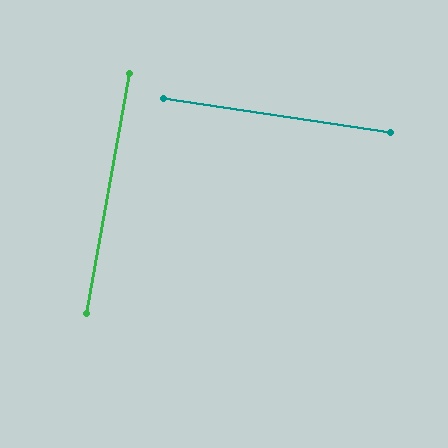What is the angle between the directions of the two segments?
Approximately 88 degrees.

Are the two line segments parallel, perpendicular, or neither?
Perpendicular — they meet at approximately 88°.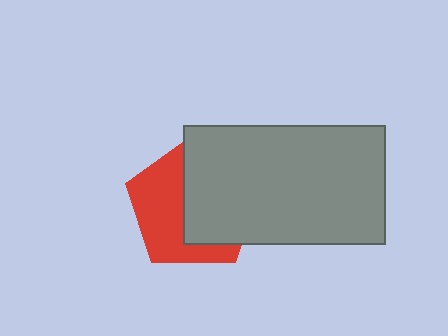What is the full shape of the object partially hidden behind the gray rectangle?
The partially hidden object is a red pentagon.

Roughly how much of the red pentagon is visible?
About half of it is visible (roughly 48%).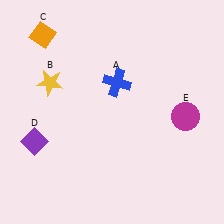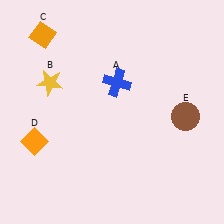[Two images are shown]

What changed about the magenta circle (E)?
In Image 1, E is magenta. In Image 2, it changed to brown.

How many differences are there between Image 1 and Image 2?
There are 2 differences between the two images.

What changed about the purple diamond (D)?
In Image 1, D is purple. In Image 2, it changed to orange.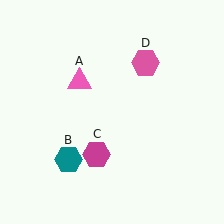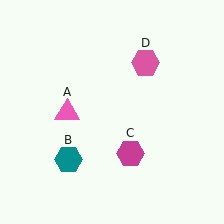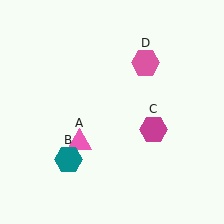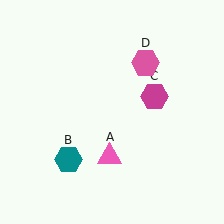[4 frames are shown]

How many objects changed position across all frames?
2 objects changed position: pink triangle (object A), magenta hexagon (object C).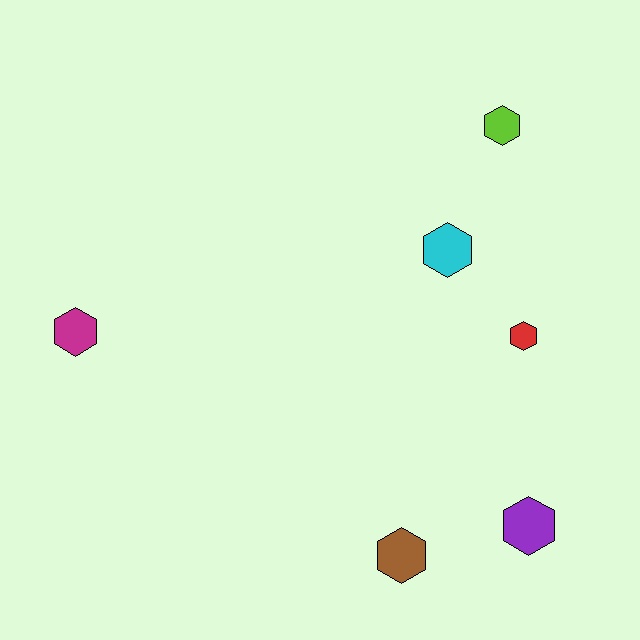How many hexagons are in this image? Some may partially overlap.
There are 6 hexagons.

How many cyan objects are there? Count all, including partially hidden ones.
There is 1 cyan object.